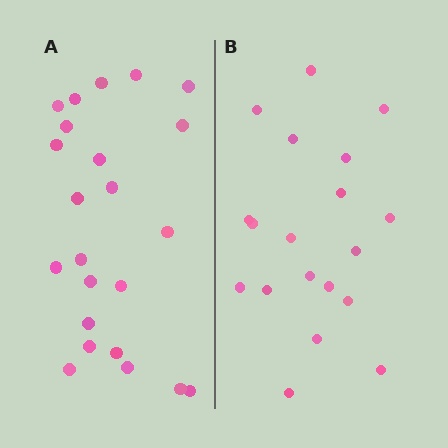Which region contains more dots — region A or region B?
Region A (the left region) has more dots.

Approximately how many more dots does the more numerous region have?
Region A has about 4 more dots than region B.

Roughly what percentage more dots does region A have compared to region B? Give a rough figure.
About 20% more.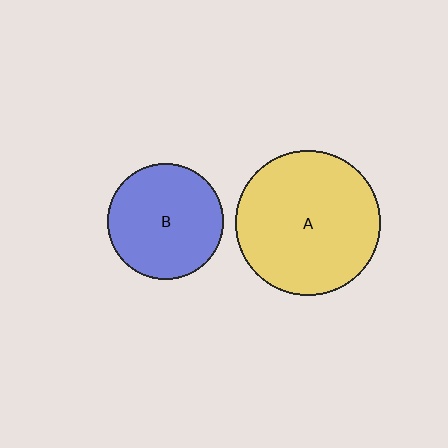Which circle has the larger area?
Circle A (yellow).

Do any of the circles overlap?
No, none of the circles overlap.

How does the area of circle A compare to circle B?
Approximately 1.6 times.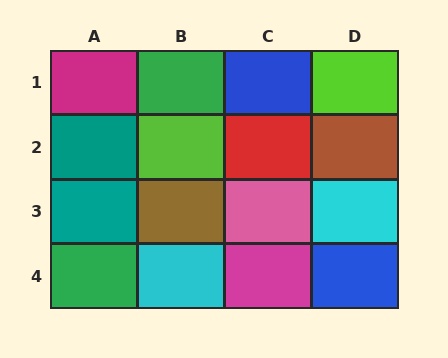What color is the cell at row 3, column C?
Pink.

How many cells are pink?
1 cell is pink.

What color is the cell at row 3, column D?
Cyan.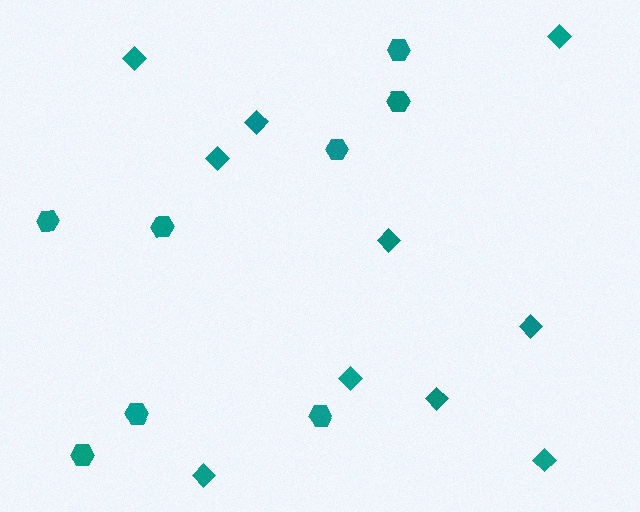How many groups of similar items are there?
There are 2 groups: one group of diamonds (10) and one group of hexagons (8).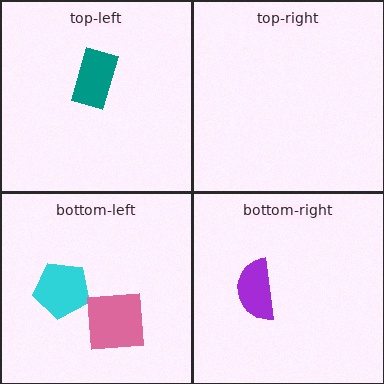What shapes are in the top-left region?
The teal rectangle.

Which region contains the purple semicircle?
The bottom-right region.